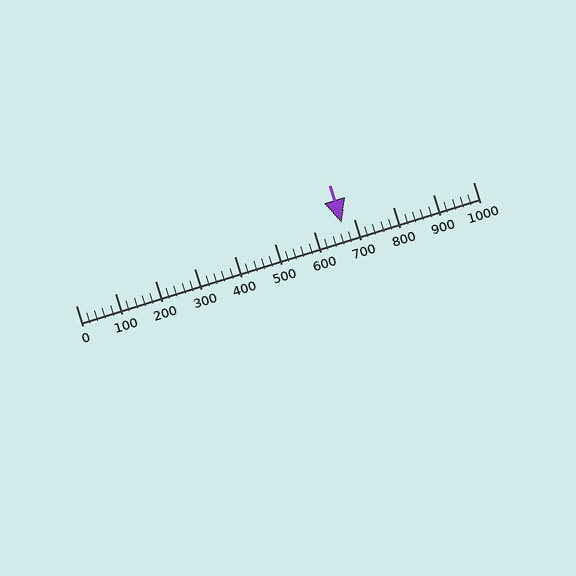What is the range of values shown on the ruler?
The ruler shows values from 0 to 1000.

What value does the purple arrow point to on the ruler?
The purple arrow points to approximately 669.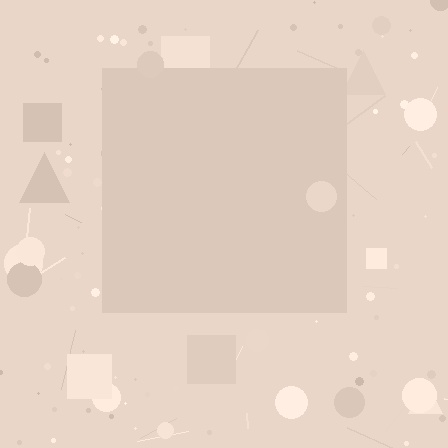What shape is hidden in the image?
A square is hidden in the image.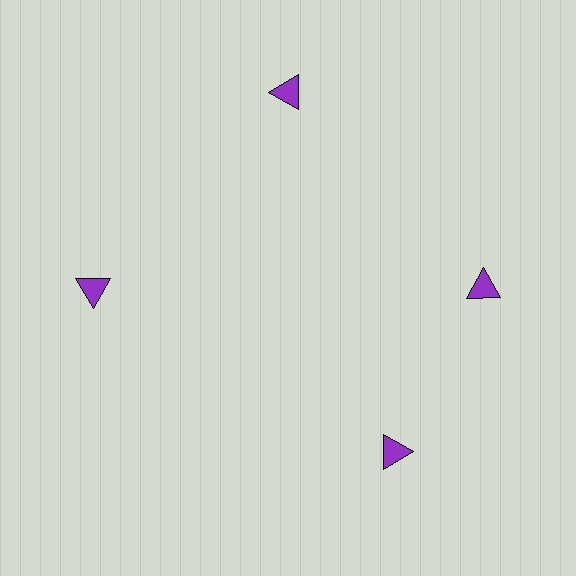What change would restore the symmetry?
The symmetry would be restored by rotating it back into even spacing with its neighbors so that all 4 triangles sit at equal angles and equal distance from the center.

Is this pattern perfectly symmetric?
No. The 4 purple triangles are arranged in a ring, but one element near the 6 o'clock position is rotated out of alignment along the ring, breaking the 4-fold rotational symmetry.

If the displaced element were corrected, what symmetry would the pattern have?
It would have 4-fold rotational symmetry — the pattern would map onto itself every 90 degrees.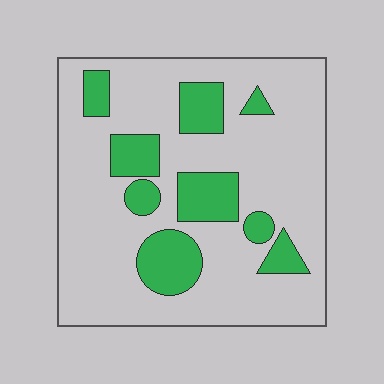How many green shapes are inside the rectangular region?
9.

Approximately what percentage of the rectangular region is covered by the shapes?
Approximately 20%.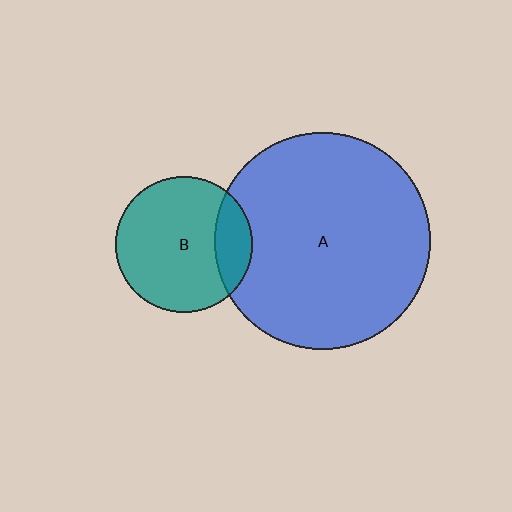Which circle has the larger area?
Circle A (blue).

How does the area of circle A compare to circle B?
Approximately 2.5 times.